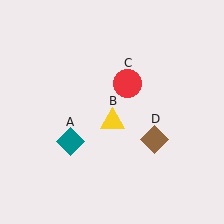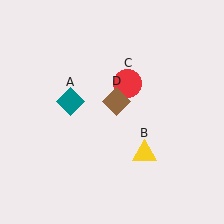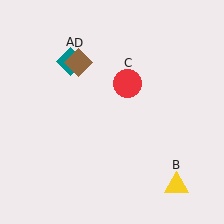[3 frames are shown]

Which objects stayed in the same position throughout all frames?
Red circle (object C) remained stationary.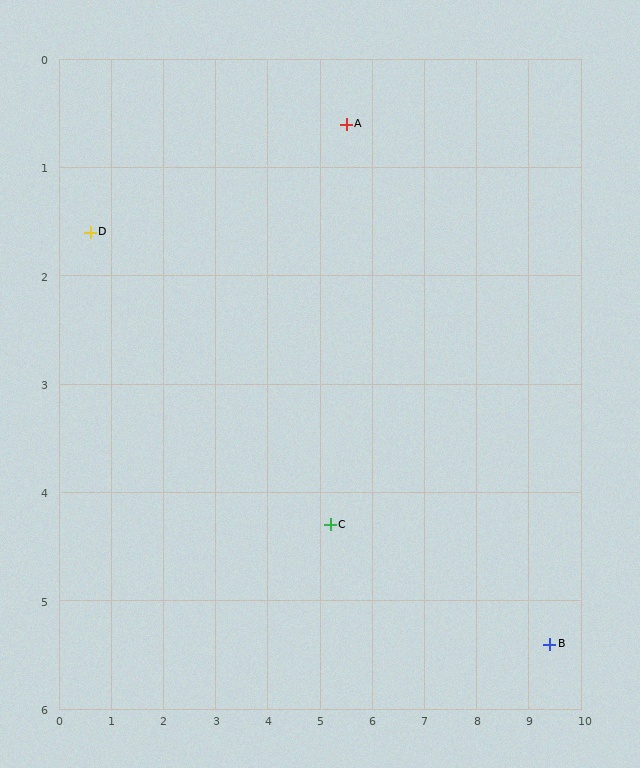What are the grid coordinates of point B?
Point B is at approximately (9.4, 5.4).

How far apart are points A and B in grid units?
Points A and B are about 6.2 grid units apart.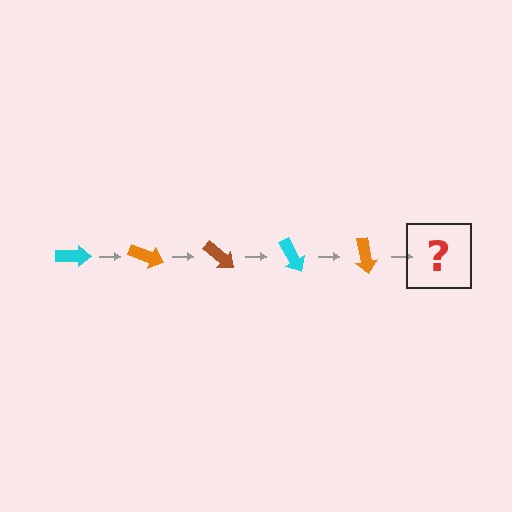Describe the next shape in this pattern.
It should be a brown arrow, rotated 100 degrees from the start.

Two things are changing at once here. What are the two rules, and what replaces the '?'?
The two rules are that it rotates 20 degrees each step and the color cycles through cyan, orange, and brown. The '?' should be a brown arrow, rotated 100 degrees from the start.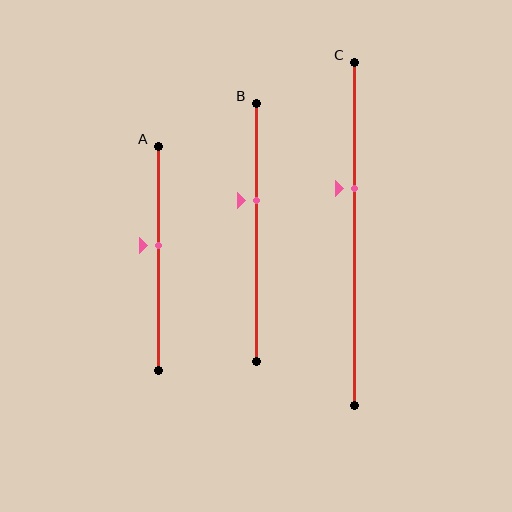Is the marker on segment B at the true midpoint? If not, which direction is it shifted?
No, the marker on segment B is shifted upward by about 12% of the segment length.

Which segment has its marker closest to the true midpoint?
Segment A has its marker closest to the true midpoint.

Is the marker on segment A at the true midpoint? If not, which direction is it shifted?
No, the marker on segment A is shifted upward by about 6% of the segment length.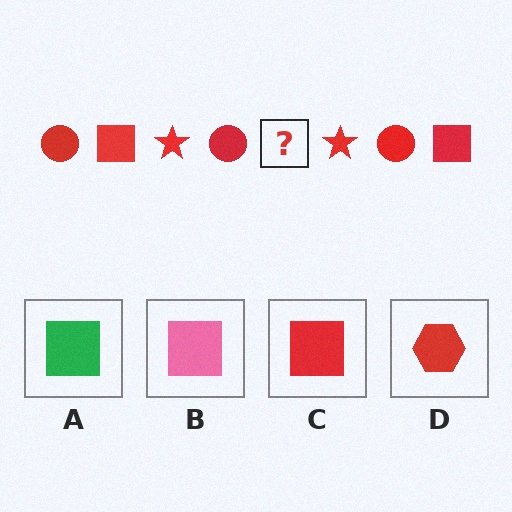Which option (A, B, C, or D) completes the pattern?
C.